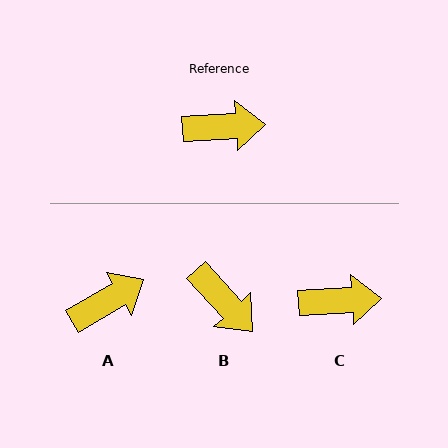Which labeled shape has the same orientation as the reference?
C.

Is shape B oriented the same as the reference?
No, it is off by about 51 degrees.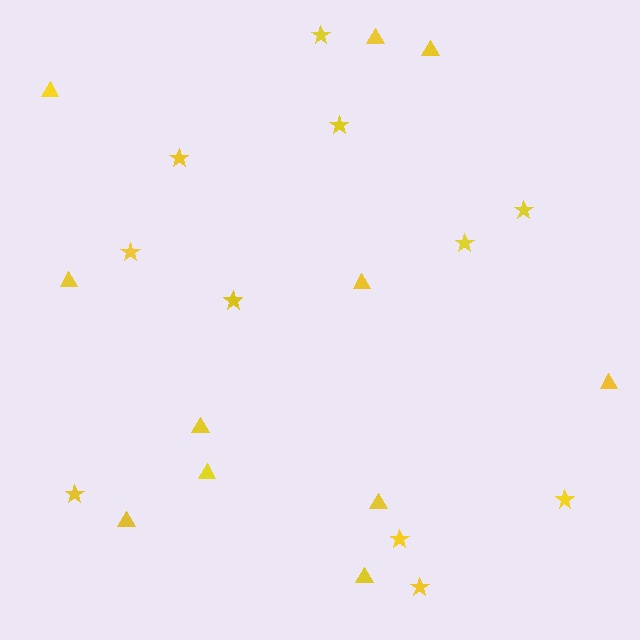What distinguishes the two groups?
There are 2 groups: one group of stars (11) and one group of triangles (11).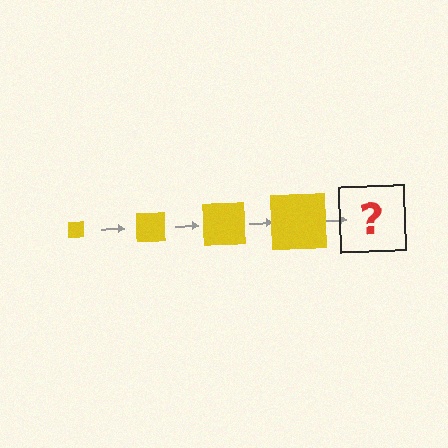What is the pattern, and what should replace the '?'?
The pattern is that the square gets progressively larger each step. The '?' should be a yellow square, larger than the previous one.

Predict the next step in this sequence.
The next step is a yellow square, larger than the previous one.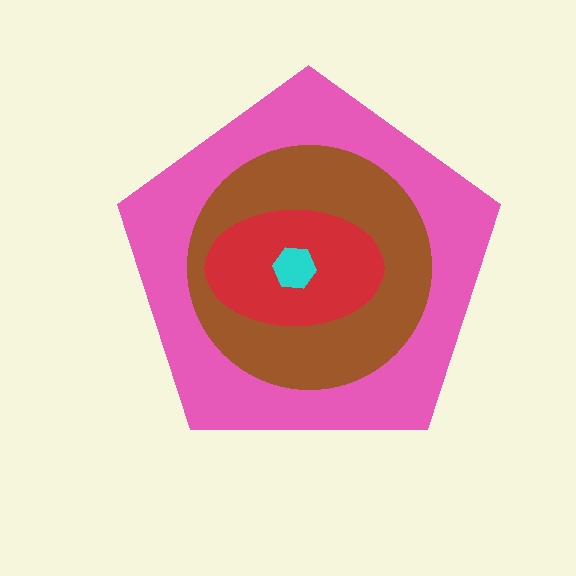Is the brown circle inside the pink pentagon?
Yes.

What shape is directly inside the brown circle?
The red ellipse.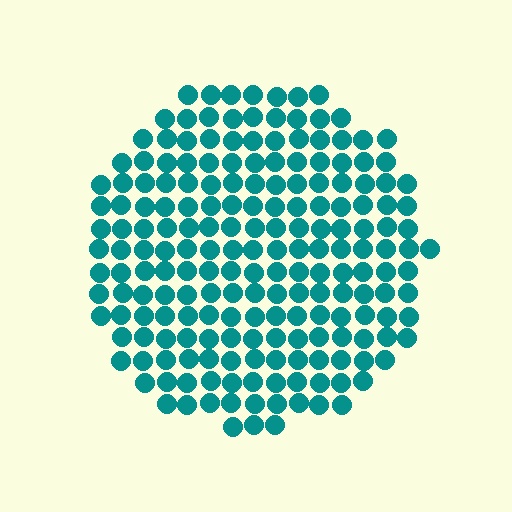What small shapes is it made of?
It is made of small circles.